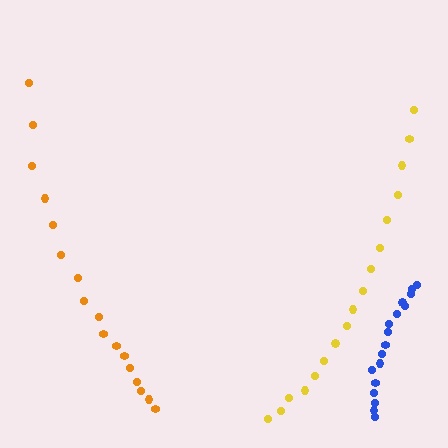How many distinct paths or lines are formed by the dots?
There are 3 distinct paths.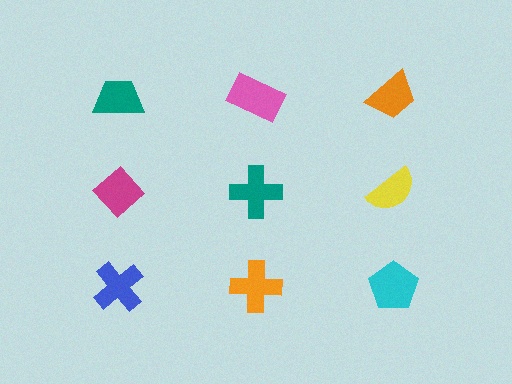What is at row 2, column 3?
A yellow semicircle.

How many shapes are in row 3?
3 shapes.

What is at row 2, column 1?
A magenta diamond.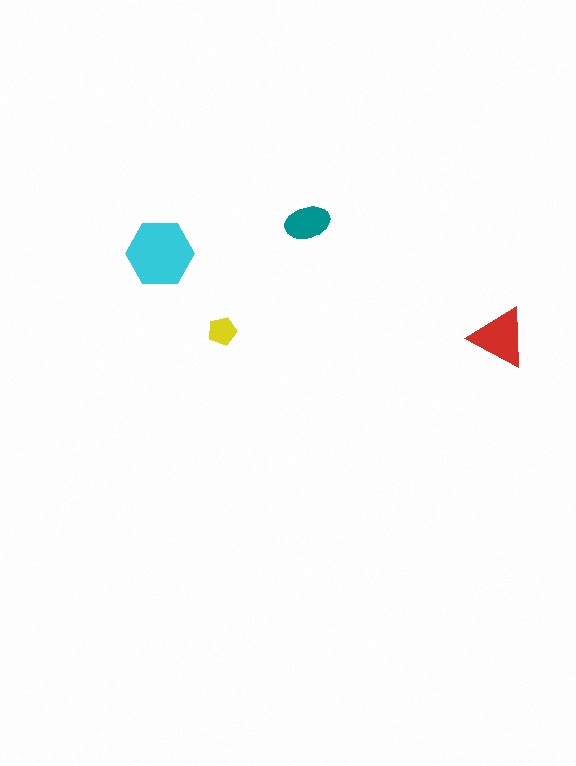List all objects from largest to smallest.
The cyan hexagon, the red triangle, the teal ellipse, the yellow pentagon.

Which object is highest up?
The teal ellipse is topmost.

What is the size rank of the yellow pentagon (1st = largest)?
4th.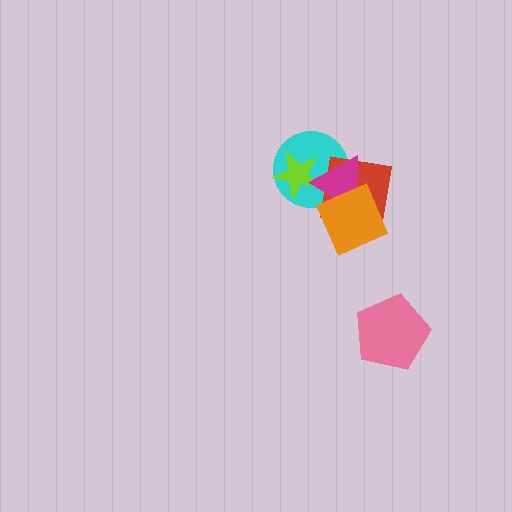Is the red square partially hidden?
Yes, it is partially covered by another shape.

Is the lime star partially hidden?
Yes, it is partially covered by another shape.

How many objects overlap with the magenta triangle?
4 objects overlap with the magenta triangle.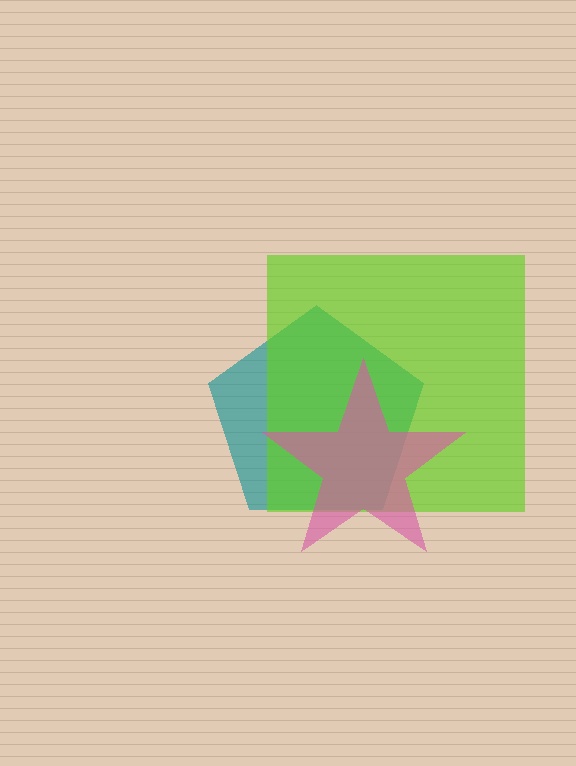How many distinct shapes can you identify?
There are 3 distinct shapes: a teal pentagon, a lime square, a pink star.